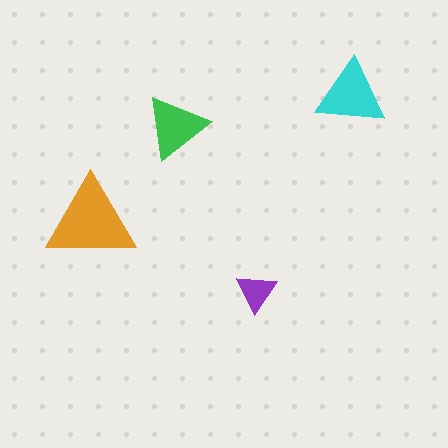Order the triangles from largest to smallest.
the orange one, the cyan one, the green one, the purple one.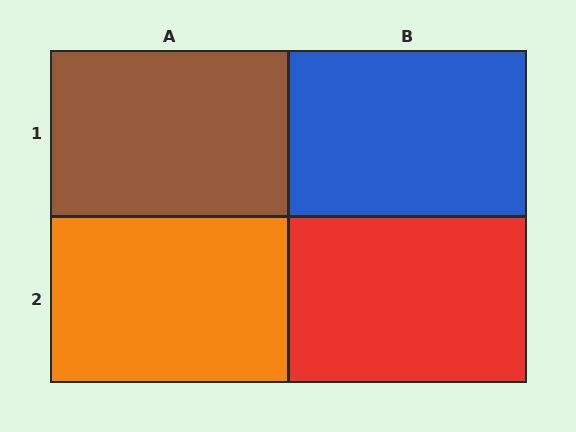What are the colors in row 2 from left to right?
Orange, red.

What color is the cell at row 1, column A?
Brown.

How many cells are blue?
1 cell is blue.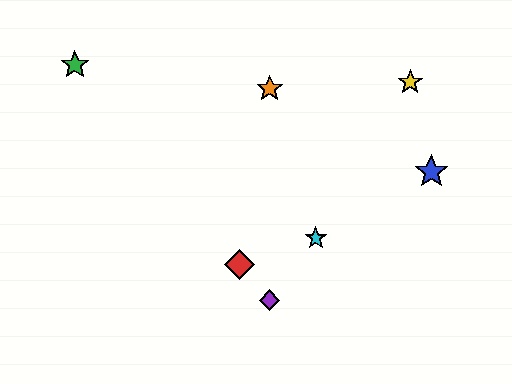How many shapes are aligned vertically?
2 shapes (the purple diamond, the orange star) are aligned vertically.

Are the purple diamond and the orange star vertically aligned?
Yes, both are at x≈270.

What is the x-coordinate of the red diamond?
The red diamond is at x≈240.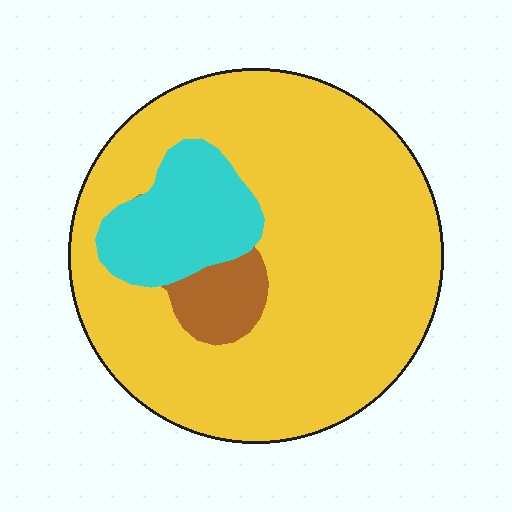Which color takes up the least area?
Brown, at roughly 5%.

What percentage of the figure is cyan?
Cyan covers 14% of the figure.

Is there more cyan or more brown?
Cyan.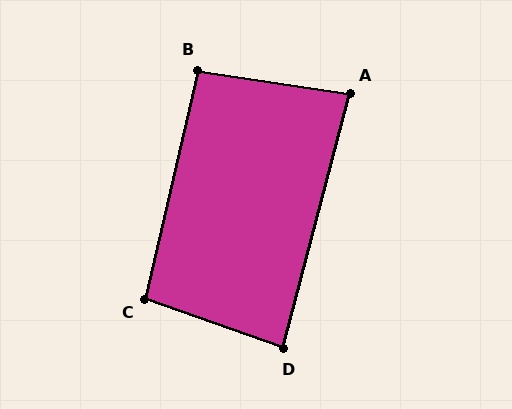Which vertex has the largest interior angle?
C, at approximately 96 degrees.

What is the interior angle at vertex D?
Approximately 85 degrees (approximately right).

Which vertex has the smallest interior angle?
A, at approximately 84 degrees.